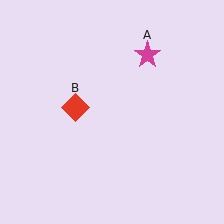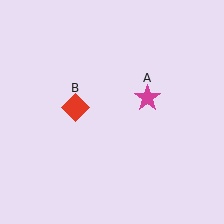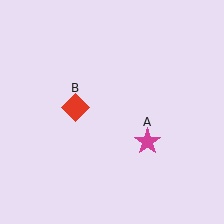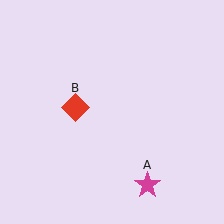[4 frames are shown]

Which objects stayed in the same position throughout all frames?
Red diamond (object B) remained stationary.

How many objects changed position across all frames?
1 object changed position: magenta star (object A).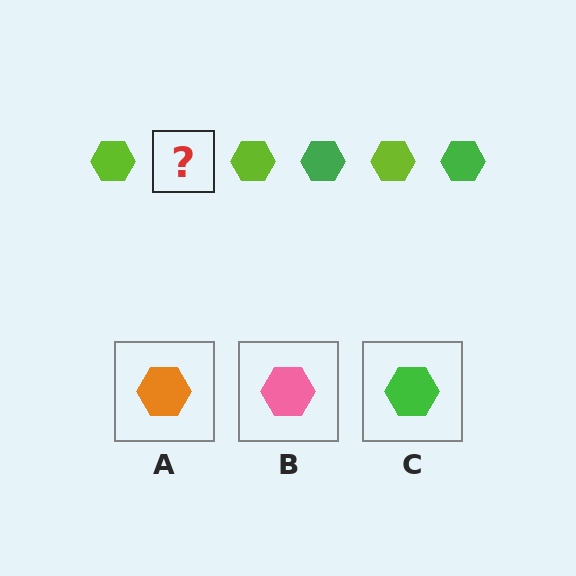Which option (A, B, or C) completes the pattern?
C.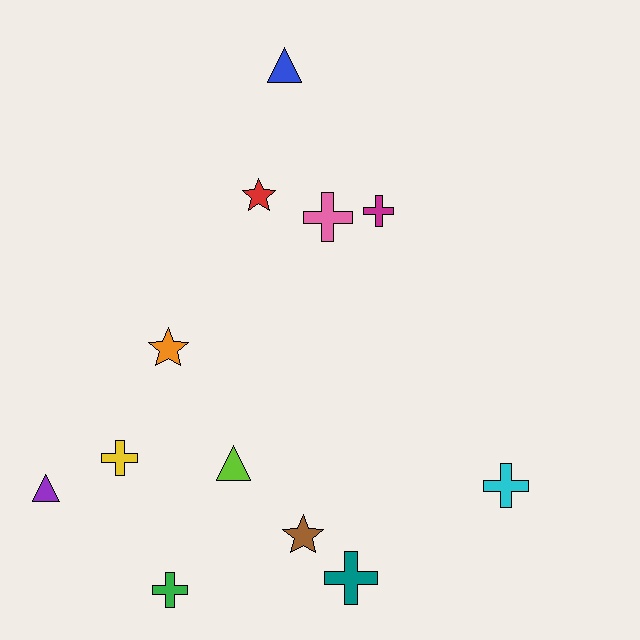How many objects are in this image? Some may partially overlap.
There are 12 objects.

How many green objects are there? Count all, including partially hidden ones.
There is 1 green object.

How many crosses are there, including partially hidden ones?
There are 6 crosses.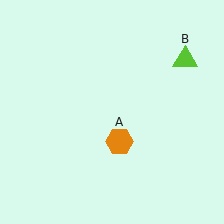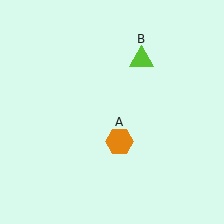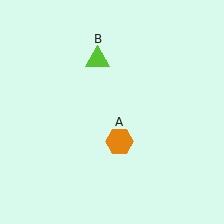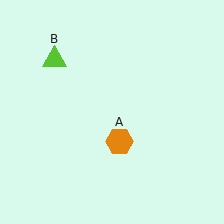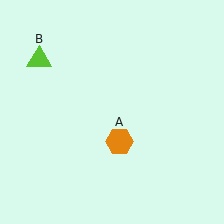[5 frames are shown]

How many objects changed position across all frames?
1 object changed position: lime triangle (object B).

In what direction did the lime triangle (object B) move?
The lime triangle (object B) moved left.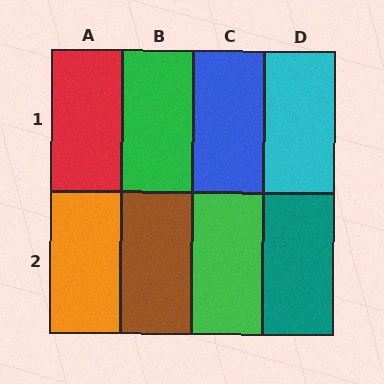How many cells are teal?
1 cell is teal.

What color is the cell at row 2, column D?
Teal.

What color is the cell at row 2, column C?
Green.